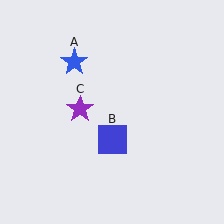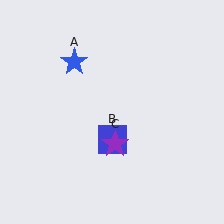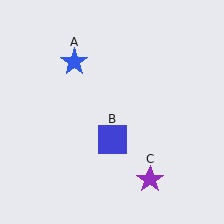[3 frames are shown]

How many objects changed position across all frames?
1 object changed position: purple star (object C).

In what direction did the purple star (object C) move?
The purple star (object C) moved down and to the right.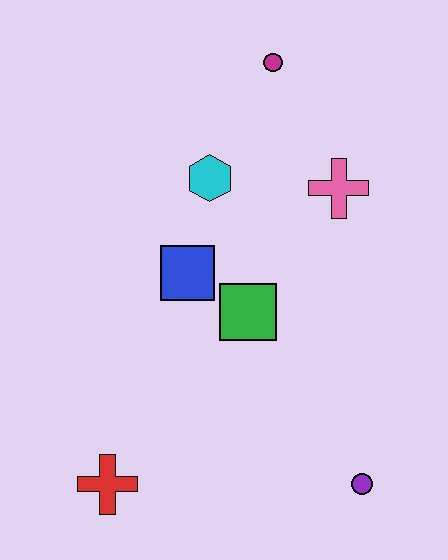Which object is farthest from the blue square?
The purple circle is farthest from the blue square.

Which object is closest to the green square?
The blue square is closest to the green square.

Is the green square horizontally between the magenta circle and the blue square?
Yes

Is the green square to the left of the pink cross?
Yes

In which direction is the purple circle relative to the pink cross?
The purple circle is below the pink cross.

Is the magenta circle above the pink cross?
Yes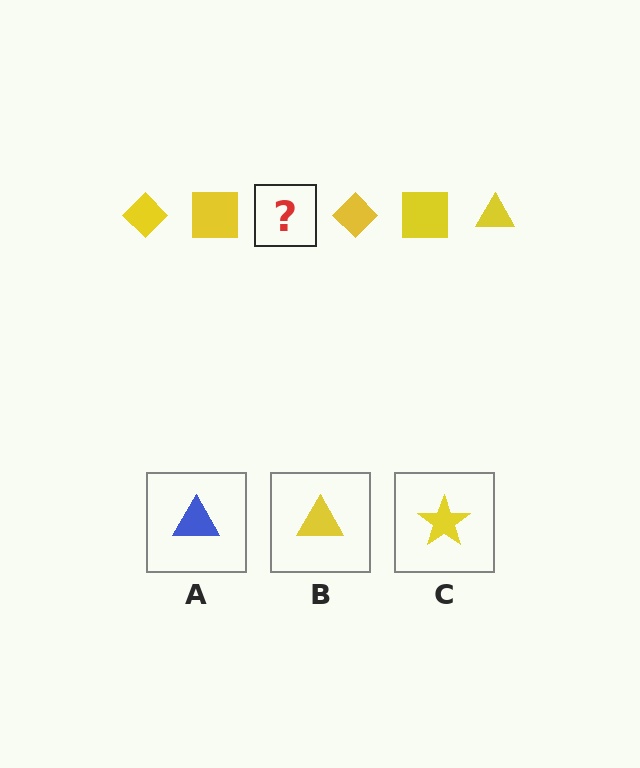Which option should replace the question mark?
Option B.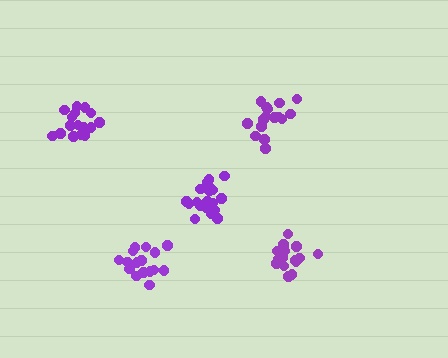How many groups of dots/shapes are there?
There are 5 groups.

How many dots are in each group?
Group 1: 20 dots, Group 2: 16 dots, Group 3: 17 dots, Group 4: 18 dots, Group 5: 16 dots (87 total).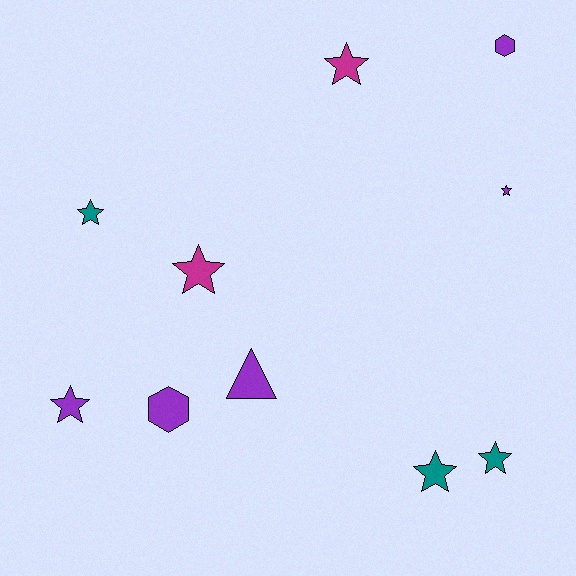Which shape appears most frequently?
Star, with 7 objects.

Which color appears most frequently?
Purple, with 5 objects.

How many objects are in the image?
There are 10 objects.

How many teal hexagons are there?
There are no teal hexagons.